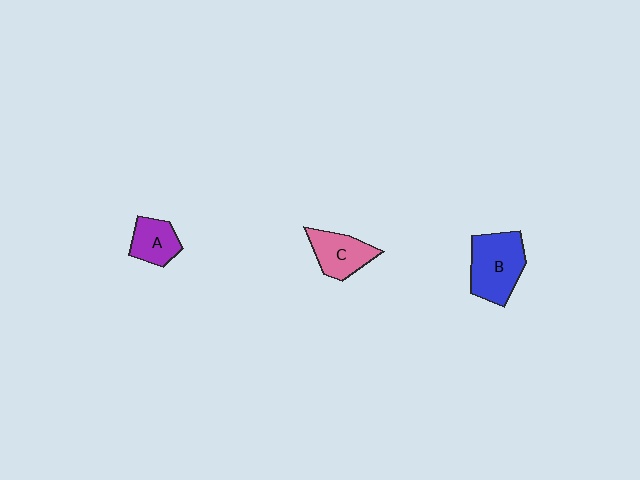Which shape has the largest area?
Shape B (blue).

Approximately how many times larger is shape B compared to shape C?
Approximately 1.4 times.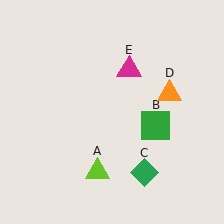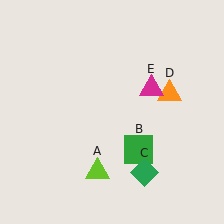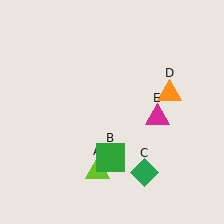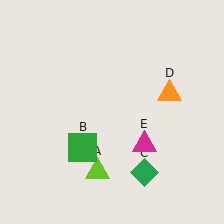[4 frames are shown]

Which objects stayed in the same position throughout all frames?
Lime triangle (object A) and green diamond (object C) and orange triangle (object D) remained stationary.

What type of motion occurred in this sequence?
The green square (object B), magenta triangle (object E) rotated clockwise around the center of the scene.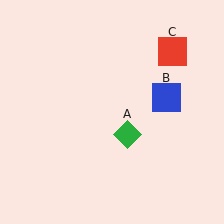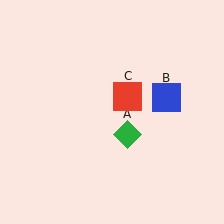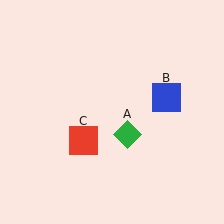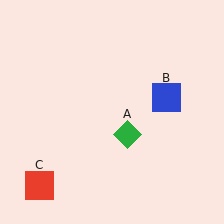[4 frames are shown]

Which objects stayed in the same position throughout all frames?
Green diamond (object A) and blue square (object B) remained stationary.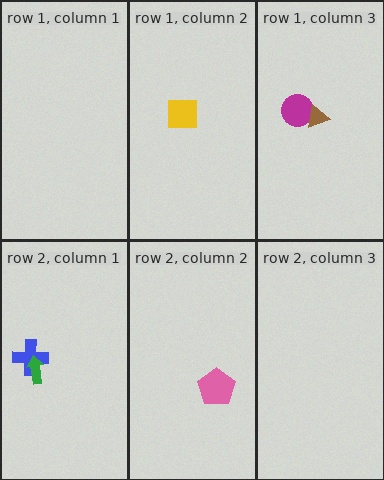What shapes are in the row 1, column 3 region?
The magenta circle, the brown triangle.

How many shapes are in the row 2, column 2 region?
1.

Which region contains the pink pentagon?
The row 2, column 2 region.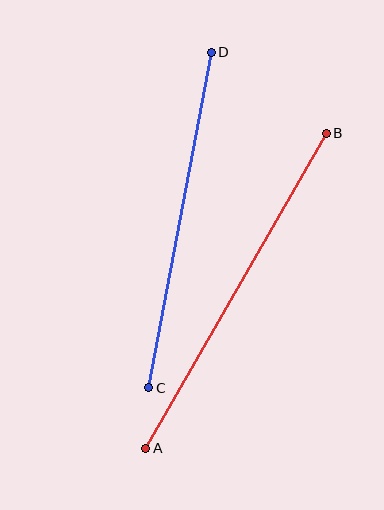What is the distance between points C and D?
The distance is approximately 341 pixels.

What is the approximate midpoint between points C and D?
The midpoint is at approximately (180, 220) pixels.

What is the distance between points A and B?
The distance is approximately 363 pixels.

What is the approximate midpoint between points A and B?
The midpoint is at approximately (236, 291) pixels.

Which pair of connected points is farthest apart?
Points A and B are farthest apart.